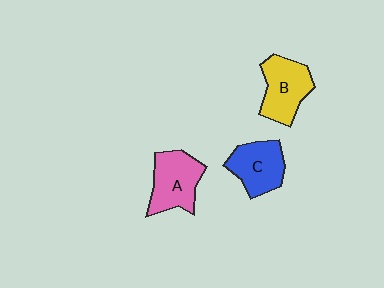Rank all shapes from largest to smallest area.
From largest to smallest: A (pink), B (yellow), C (blue).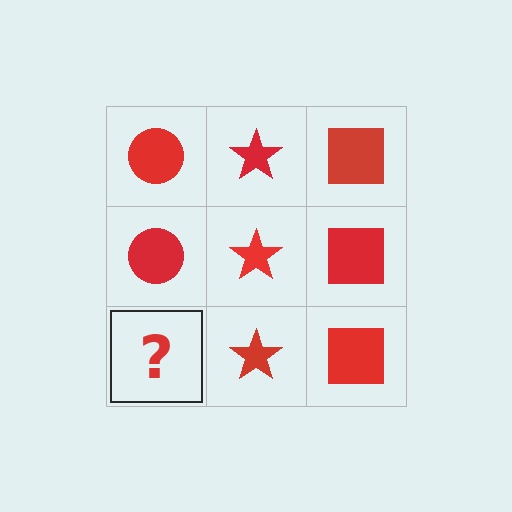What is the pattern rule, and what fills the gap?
The rule is that each column has a consistent shape. The gap should be filled with a red circle.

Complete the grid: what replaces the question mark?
The question mark should be replaced with a red circle.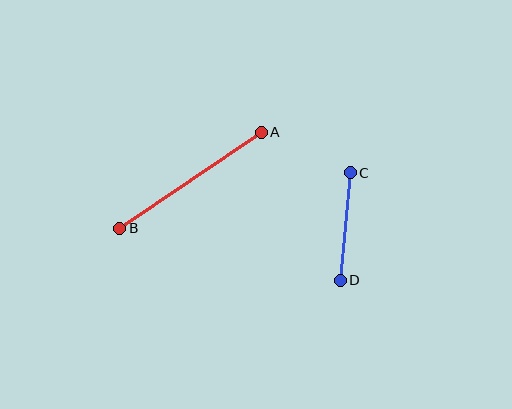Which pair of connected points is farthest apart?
Points A and B are farthest apart.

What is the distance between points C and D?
The distance is approximately 108 pixels.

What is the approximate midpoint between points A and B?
The midpoint is at approximately (190, 180) pixels.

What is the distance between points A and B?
The distance is approximately 171 pixels.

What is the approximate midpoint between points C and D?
The midpoint is at approximately (345, 226) pixels.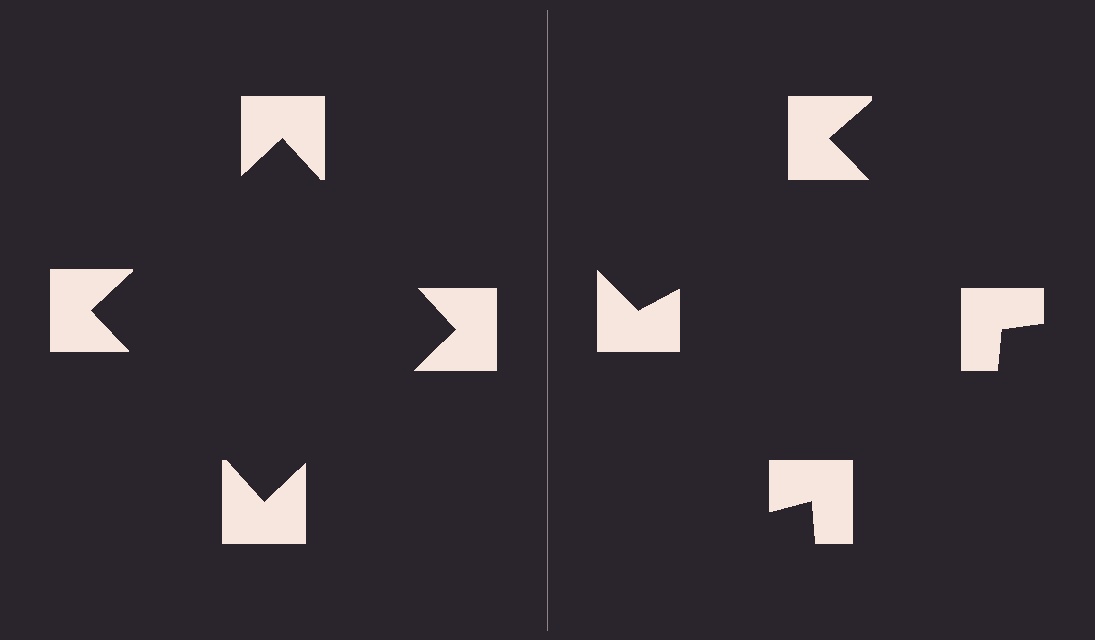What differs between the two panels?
The notched squares are positioned identically on both sides; only the wedge orientations differ. On the left they align to a square; on the right they are misaligned.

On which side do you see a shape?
An illusory square appears on the left side. On the right side the wedge cuts are rotated, so no coherent shape forms.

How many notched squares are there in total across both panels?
8 — 4 on each side.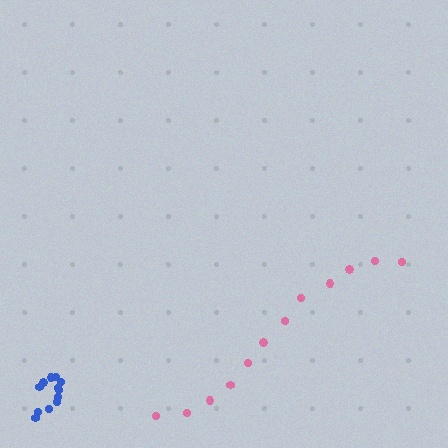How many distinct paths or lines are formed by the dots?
There are 2 distinct paths.